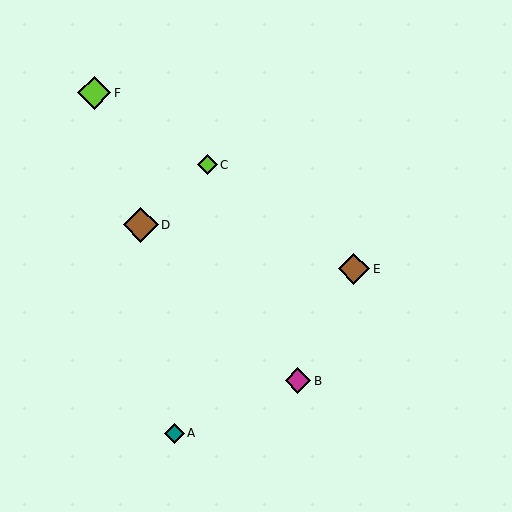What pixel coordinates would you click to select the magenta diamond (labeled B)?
Click at (298, 381) to select the magenta diamond B.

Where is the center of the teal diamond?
The center of the teal diamond is at (174, 433).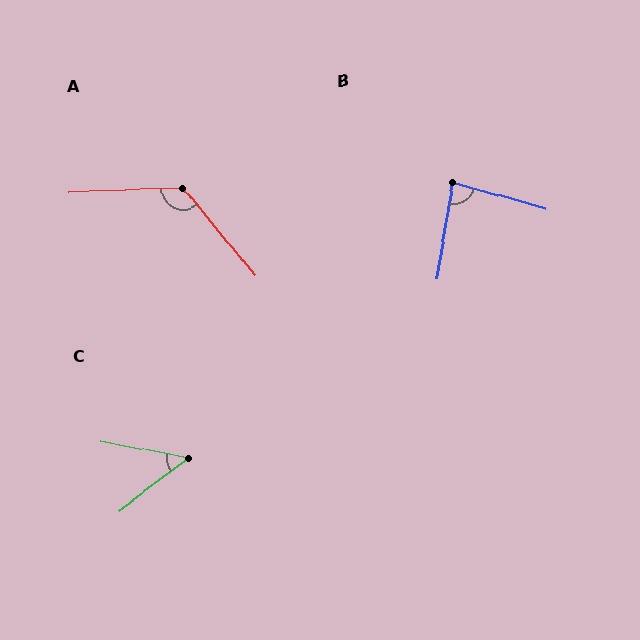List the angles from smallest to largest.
C (48°), B (84°), A (127°).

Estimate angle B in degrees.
Approximately 84 degrees.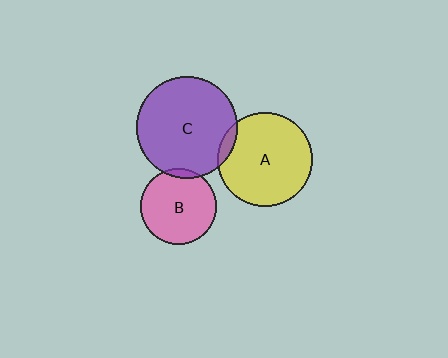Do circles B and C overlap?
Yes.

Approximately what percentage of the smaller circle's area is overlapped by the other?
Approximately 5%.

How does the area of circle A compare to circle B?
Approximately 1.5 times.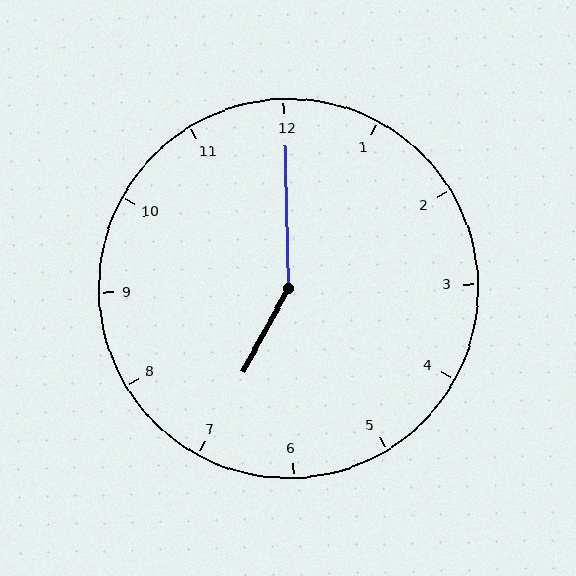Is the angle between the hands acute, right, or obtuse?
It is obtuse.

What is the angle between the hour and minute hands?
Approximately 150 degrees.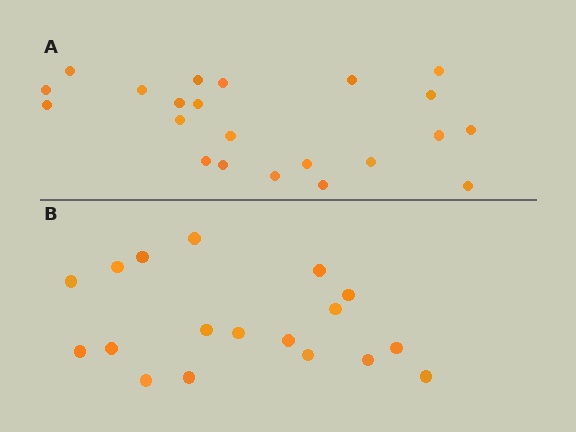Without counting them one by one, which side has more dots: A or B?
Region A (the top region) has more dots.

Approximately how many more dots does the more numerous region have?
Region A has about 4 more dots than region B.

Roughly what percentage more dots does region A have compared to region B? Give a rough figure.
About 20% more.